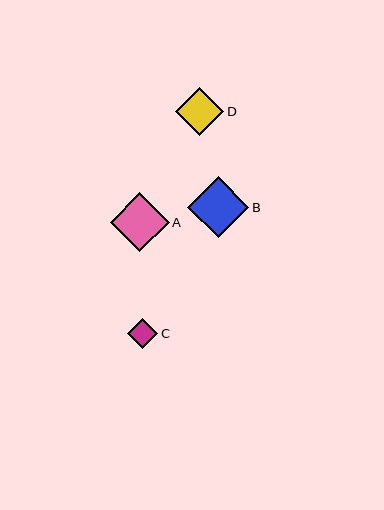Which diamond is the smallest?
Diamond C is the smallest with a size of approximately 30 pixels.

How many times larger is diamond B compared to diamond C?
Diamond B is approximately 2.0 times the size of diamond C.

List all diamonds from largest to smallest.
From largest to smallest: B, A, D, C.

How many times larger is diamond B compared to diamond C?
Diamond B is approximately 2.0 times the size of diamond C.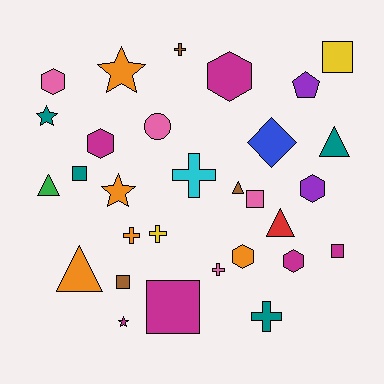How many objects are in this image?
There are 30 objects.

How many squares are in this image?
There are 6 squares.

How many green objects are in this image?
There is 1 green object.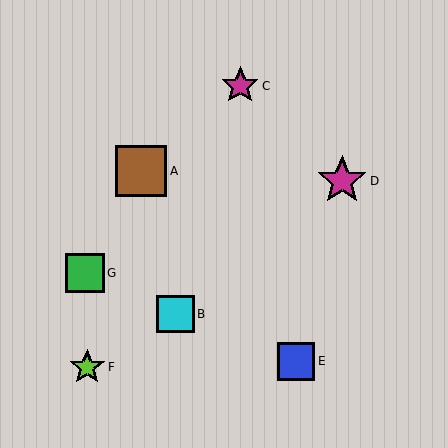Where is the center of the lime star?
The center of the lime star is at (87, 367).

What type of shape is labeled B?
Shape B is a cyan square.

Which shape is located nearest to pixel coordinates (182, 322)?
The cyan square (labeled B) at (176, 314) is nearest to that location.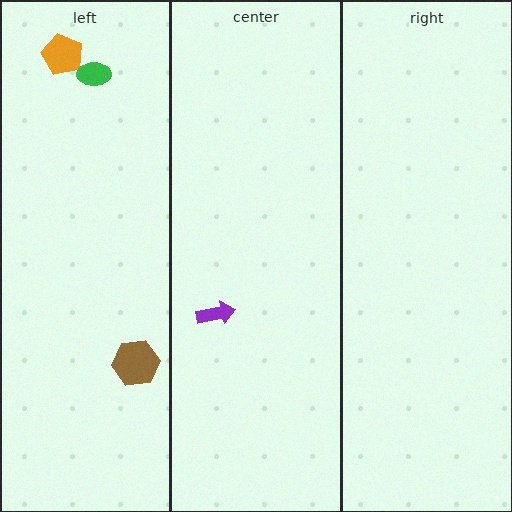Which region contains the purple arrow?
The center region.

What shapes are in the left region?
The brown hexagon, the orange pentagon, the green ellipse.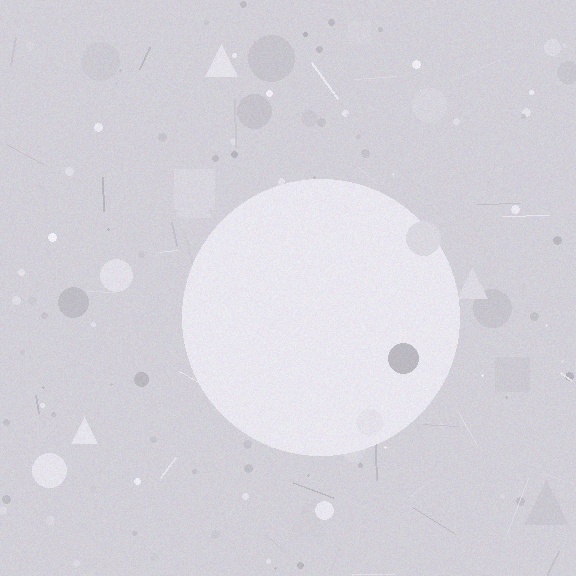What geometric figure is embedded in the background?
A circle is embedded in the background.